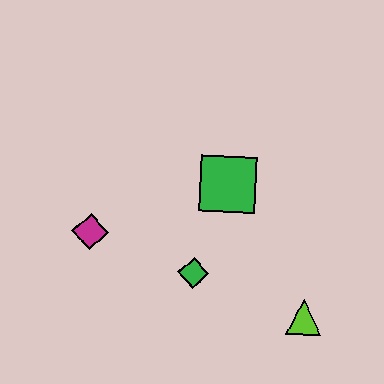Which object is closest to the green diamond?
The green square is closest to the green diamond.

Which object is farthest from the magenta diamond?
The lime triangle is farthest from the magenta diamond.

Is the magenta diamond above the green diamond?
Yes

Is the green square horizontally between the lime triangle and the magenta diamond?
Yes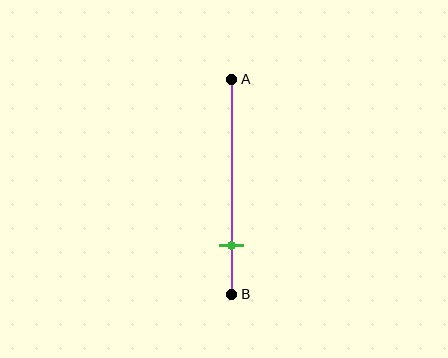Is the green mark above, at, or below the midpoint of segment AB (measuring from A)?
The green mark is below the midpoint of segment AB.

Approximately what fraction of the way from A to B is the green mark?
The green mark is approximately 75% of the way from A to B.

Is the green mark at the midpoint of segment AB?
No, the mark is at about 75% from A, not at the 50% midpoint.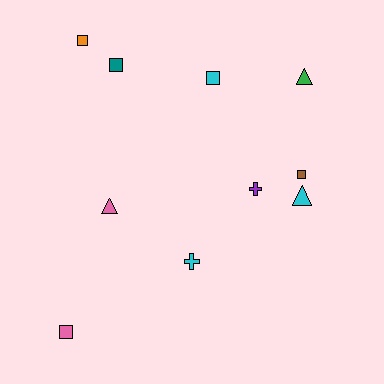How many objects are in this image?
There are 10 objects.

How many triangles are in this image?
There are 3 triangles.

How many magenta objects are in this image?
There are no magenta objects.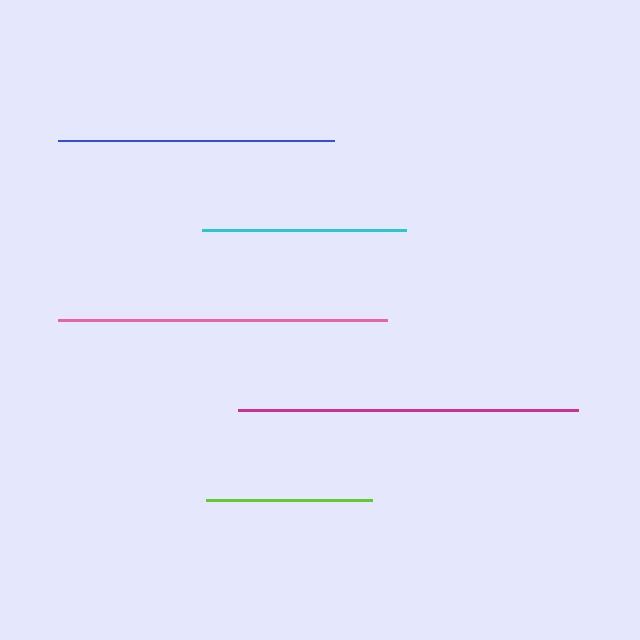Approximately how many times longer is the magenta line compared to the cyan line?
The magenta line is approximately 1.7 times the length of the cyan line.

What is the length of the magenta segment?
The magenta segment is approximately 339 pixels long.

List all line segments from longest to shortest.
From longest to shortest: magenta, pink, blue, cyan, lime.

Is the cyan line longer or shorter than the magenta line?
The magenta line is longer than the cyan line.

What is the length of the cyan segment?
The cyan segment is approximately 205 pixels long.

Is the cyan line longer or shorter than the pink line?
The pink line is longer than the cyan line.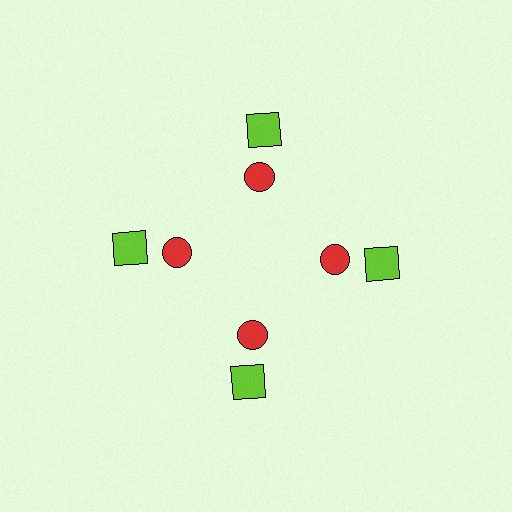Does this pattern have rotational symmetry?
Yes, this pattern has 4-fold rotational symmetry. It looks the same after rotating 90 degrees around the center.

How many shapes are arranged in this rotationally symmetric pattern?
There are 8 shapes, arranged in 4 groups of 2.